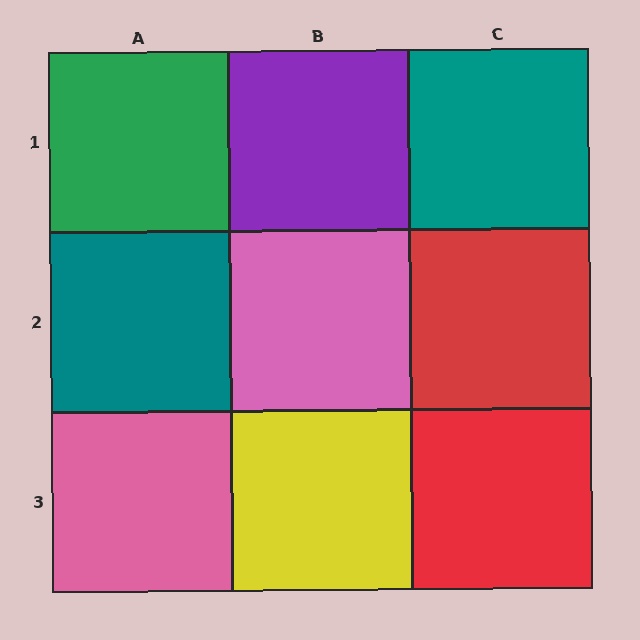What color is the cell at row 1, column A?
Green.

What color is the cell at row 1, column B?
Purple.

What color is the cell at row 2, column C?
Red.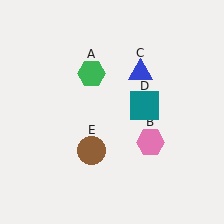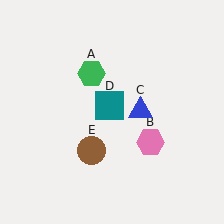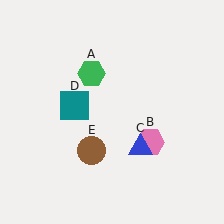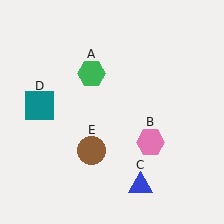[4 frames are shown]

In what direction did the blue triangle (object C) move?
The blue triangle (object C) moved down.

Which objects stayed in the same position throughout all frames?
Green hexagon (object A) and pink hexagon (object B) and brown circle (object E) remained stationary.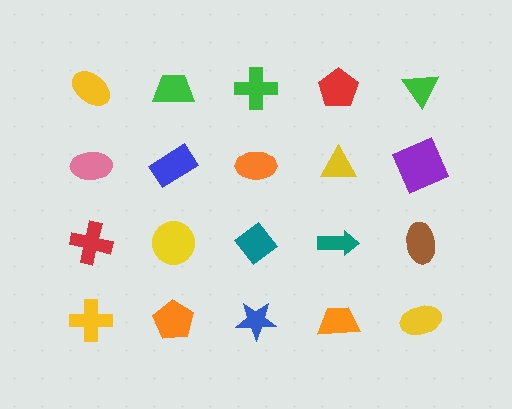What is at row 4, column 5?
A yellow ellipse.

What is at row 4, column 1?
A yellow cross.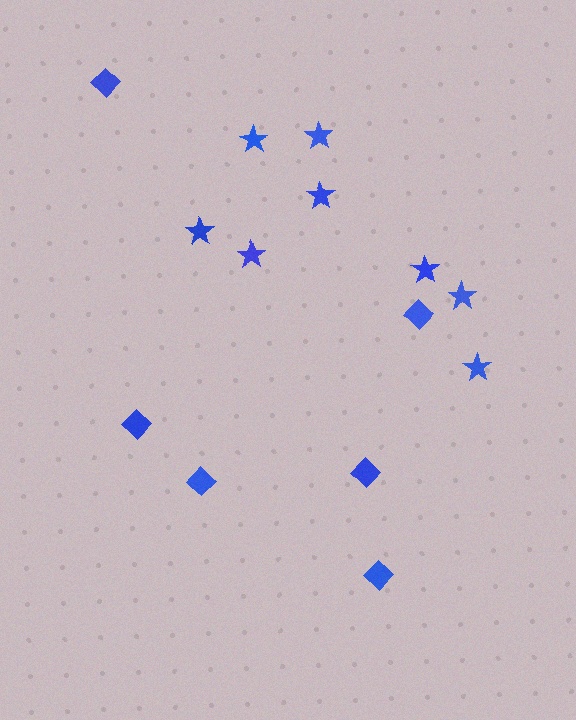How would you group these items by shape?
There are 2 groups: one group of diamonds (6) and one group of stars (8).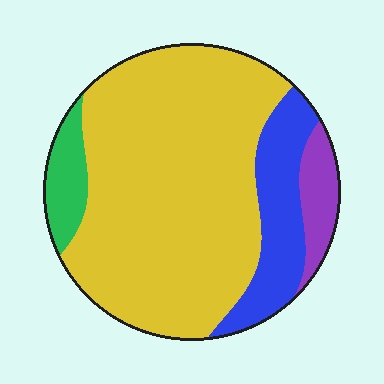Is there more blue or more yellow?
Yellow.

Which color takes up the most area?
Yellow, at roughly 70%.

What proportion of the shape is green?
Green takes up about one tenth (1/10) of the shape.